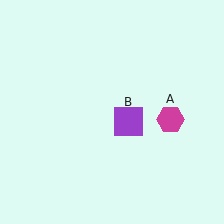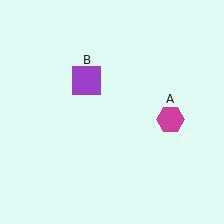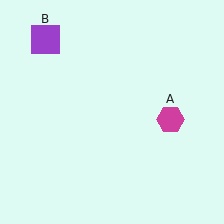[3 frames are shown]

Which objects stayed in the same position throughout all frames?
Magenta hexagon (object A) remained stationary.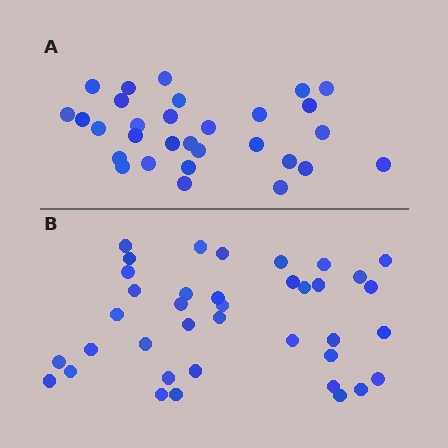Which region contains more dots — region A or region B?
Region B (the bottom region) has more dots.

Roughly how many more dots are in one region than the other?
Region B has roughly 8 or so more dots than region A.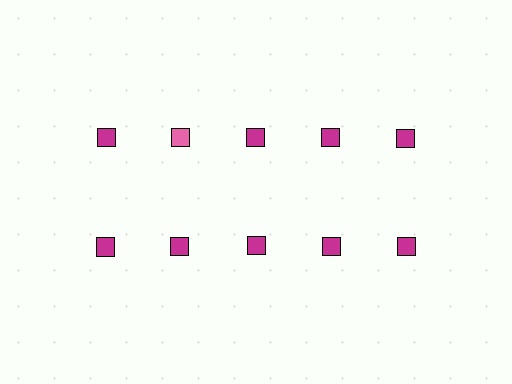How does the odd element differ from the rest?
It has a different color: pink instead of magenta.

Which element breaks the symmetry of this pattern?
The pink square in the top row, second from left column breaks the symmetry. All other shapes are magenta squares.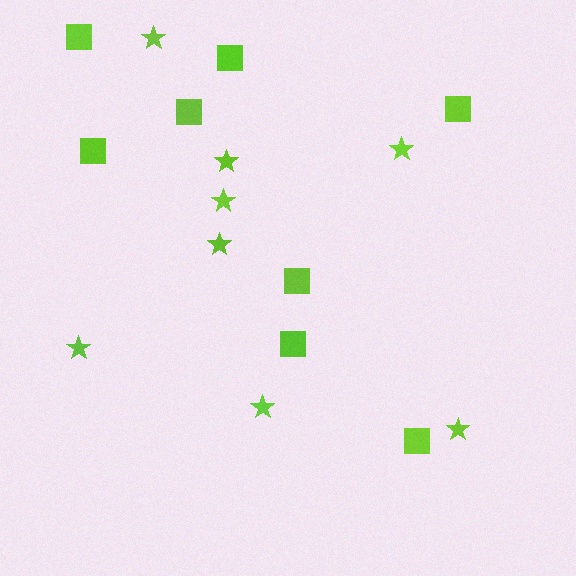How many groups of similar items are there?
There are 2 groups: one group of stars (8) and one group of squares (8).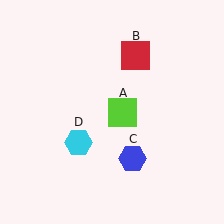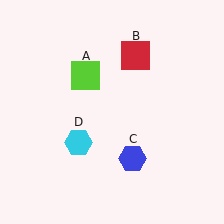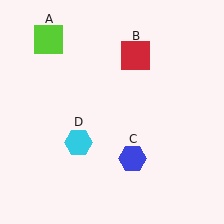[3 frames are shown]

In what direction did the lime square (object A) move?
The lime square (object A) moved up and to the left.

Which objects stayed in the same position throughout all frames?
Red square (object B) and blue hexagon (object C) and cyan hexagon (object D) remained stationary.